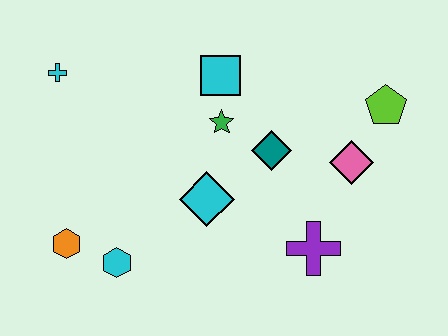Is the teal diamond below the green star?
Yes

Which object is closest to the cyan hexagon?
The orange hexagon is closest to the cyan hexagon.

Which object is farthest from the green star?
The orange hexagon is farthest from the green star.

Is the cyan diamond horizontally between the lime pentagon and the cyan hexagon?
Yes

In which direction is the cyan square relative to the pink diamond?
The cyan square is to the left of the pink diamond.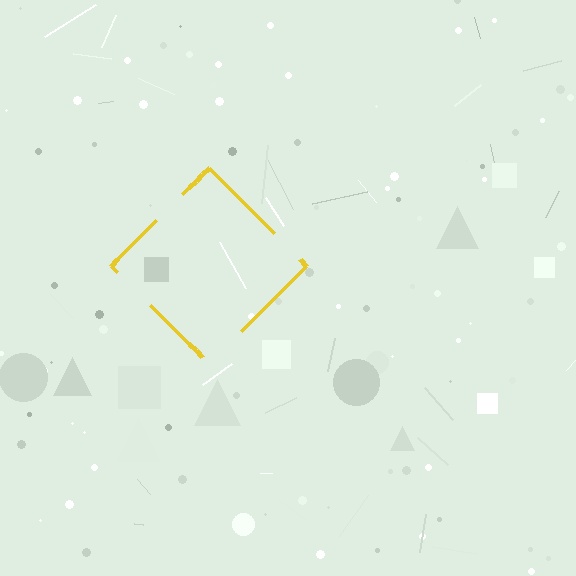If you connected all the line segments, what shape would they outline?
They would outline a diamond.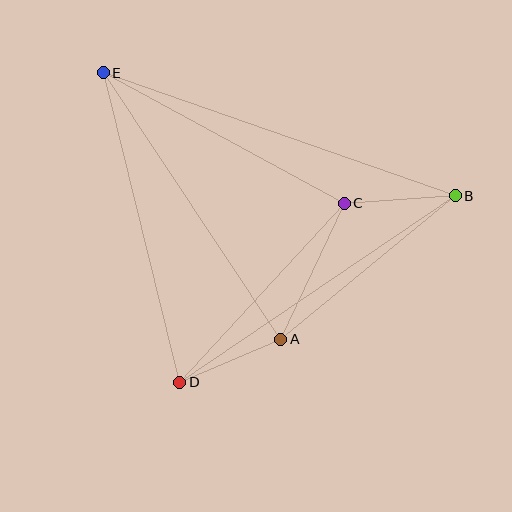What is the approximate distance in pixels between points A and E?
The distance between A and E is approximately 320 pixels.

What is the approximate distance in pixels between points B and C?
The distance between B and C is approximately 111 pixels.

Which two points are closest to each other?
Points A and D are closest to each other.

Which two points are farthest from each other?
Points B and E are farthest from each other.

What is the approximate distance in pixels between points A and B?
The distance between A and B is approximately 226 pixels.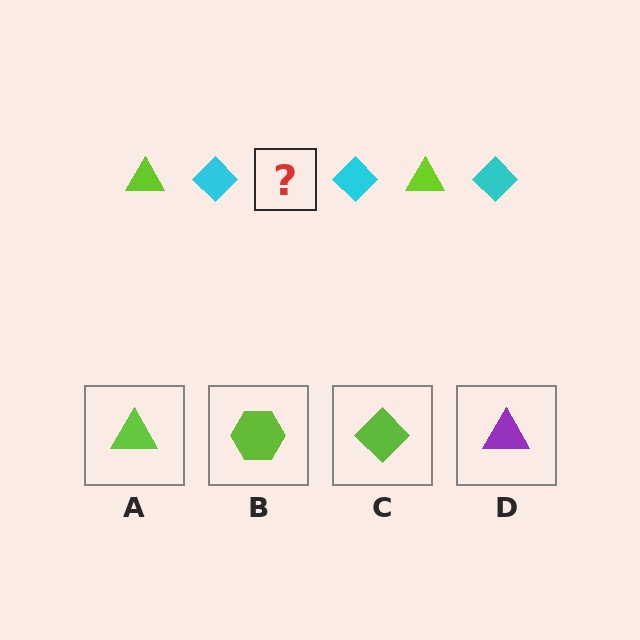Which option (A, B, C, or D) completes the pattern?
A.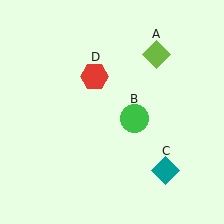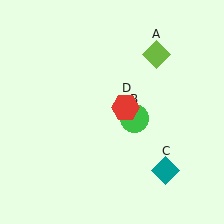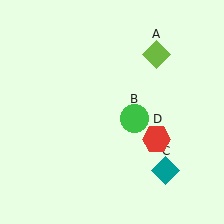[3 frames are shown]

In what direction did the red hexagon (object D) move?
The red hexagon (object D) moved down and to the right.